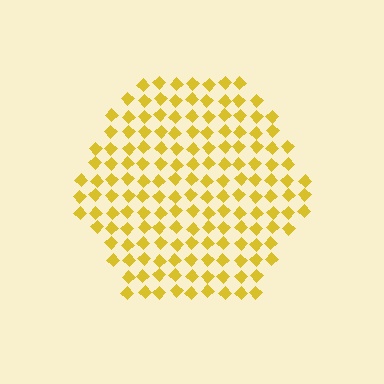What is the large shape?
The large shape is a hexagon.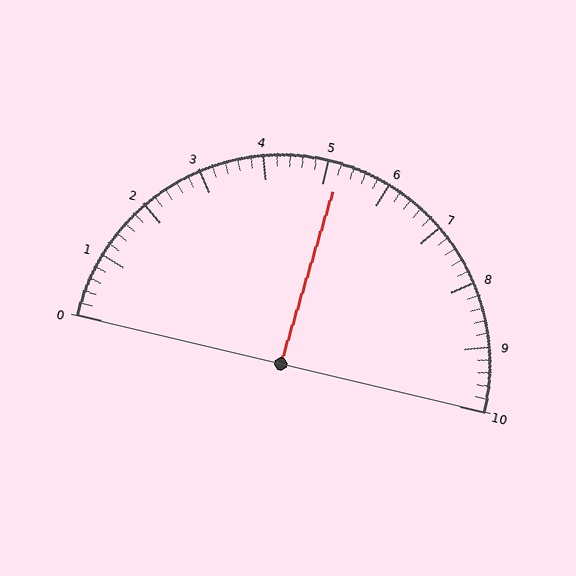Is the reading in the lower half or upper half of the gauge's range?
The reading is in the upper half of the range (0 to 10).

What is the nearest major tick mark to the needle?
The nearest major tick mark is 5.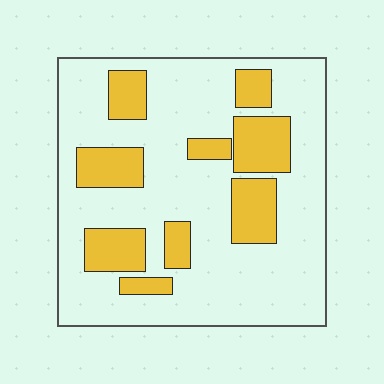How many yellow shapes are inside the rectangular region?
9.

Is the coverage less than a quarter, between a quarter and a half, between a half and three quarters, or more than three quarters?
Between a quarter and a half.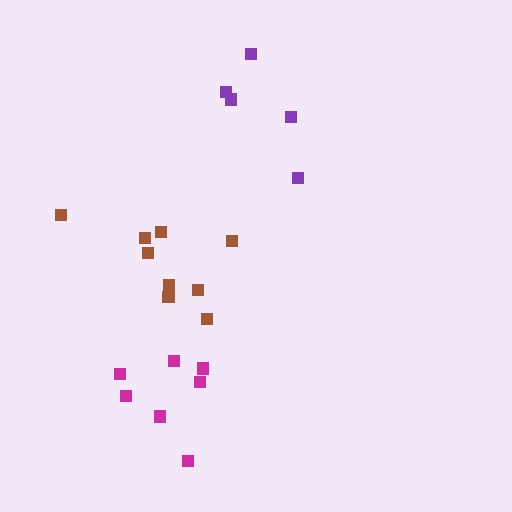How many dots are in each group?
Group 1: 7 dots, Group 2: 5 dots, Group 3: 9 dots (21 total).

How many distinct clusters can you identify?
There are 3 distinct clusters.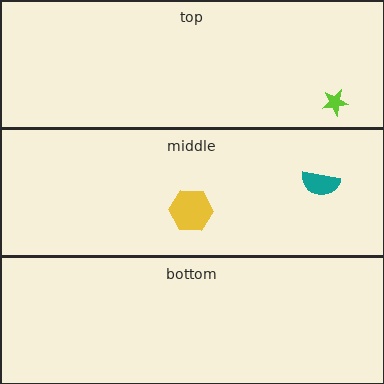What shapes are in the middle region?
The yellow hexagon, the teal semicircle.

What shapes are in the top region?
The lime star.